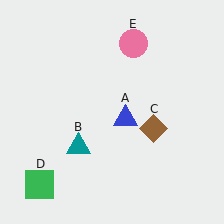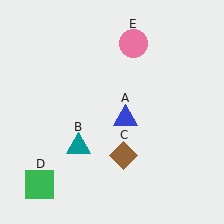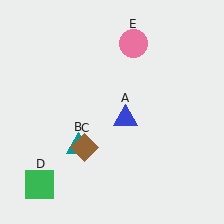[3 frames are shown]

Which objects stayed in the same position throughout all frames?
Blue triangle (object A) and teal triangle (object B) and green square (object D) and pink circle (object E) remained stationary.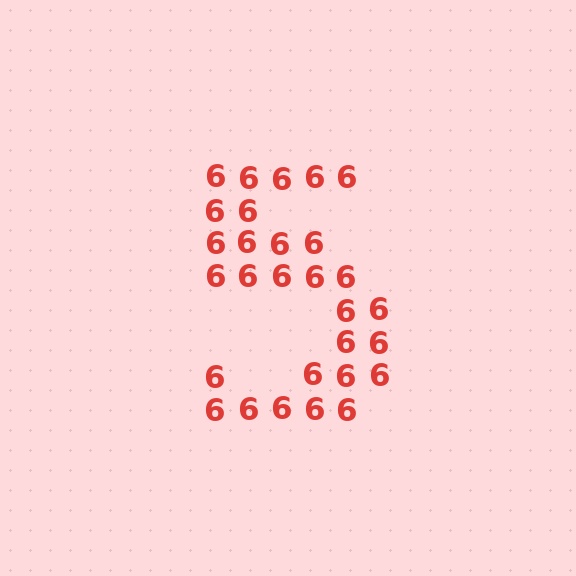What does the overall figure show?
The overall figure shows the digit 5.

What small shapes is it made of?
It is made of small digit 6's.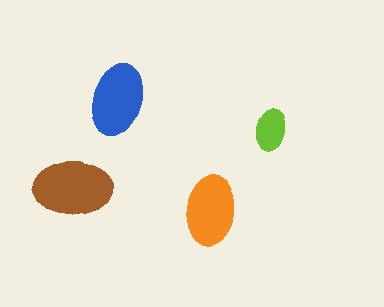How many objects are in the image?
There are 4 objects in the image.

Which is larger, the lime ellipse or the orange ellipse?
The orange one.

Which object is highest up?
The blue ellipse is topmost.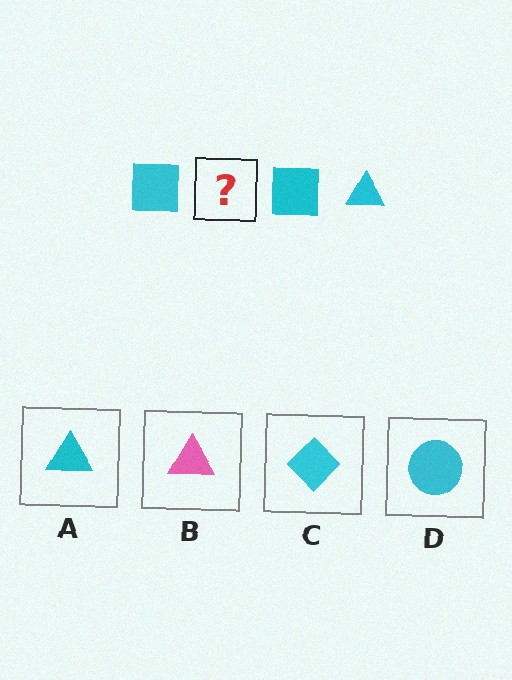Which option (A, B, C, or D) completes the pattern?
A.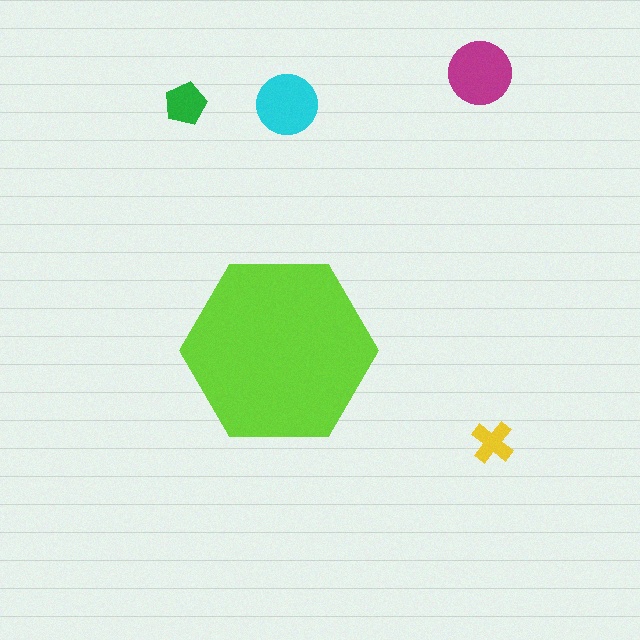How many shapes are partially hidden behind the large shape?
0 shapes are partially hidden.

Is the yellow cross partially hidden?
No, the yellow cross is fully visible.